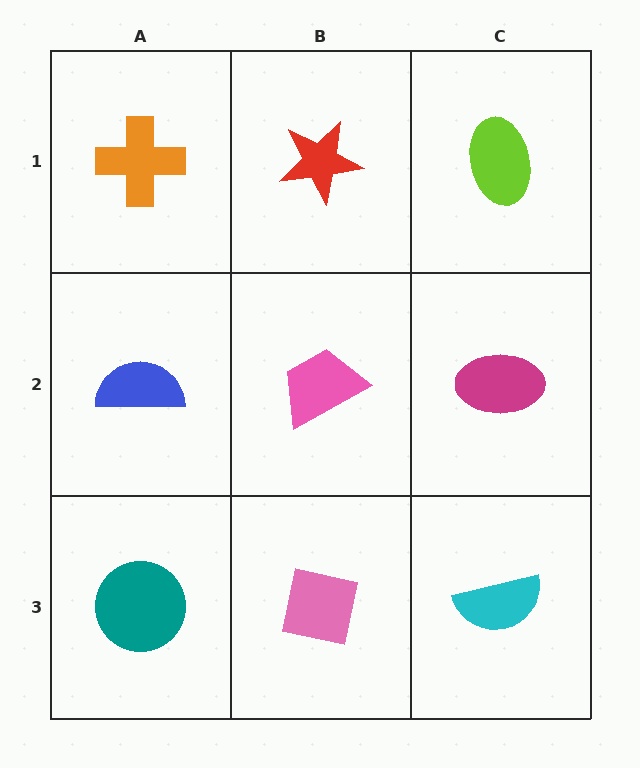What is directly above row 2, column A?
An orange cross.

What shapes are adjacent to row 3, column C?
A magenta ellipse (row 2, column C), a pink square (row 3, column B).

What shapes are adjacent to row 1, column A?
A blue semicircle (row 2, column A), a red star (row 1, column B).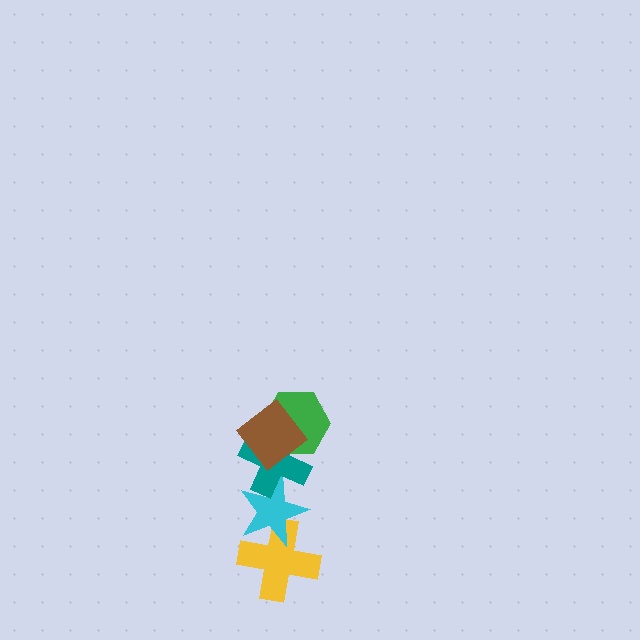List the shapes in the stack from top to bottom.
From top to bottom: the brown diamond, the green hexagon, the teal cross, the cyan star, the yellow cross.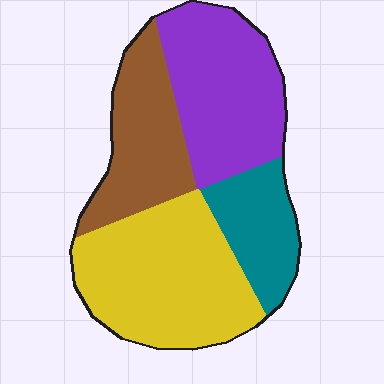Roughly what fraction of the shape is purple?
Purple covers around 30% of the shape.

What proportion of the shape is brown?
Brown covers around 20% of the shape.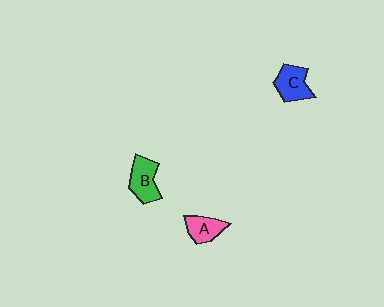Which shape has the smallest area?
Shape A (pink).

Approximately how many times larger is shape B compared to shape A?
Approximately 1.3 times.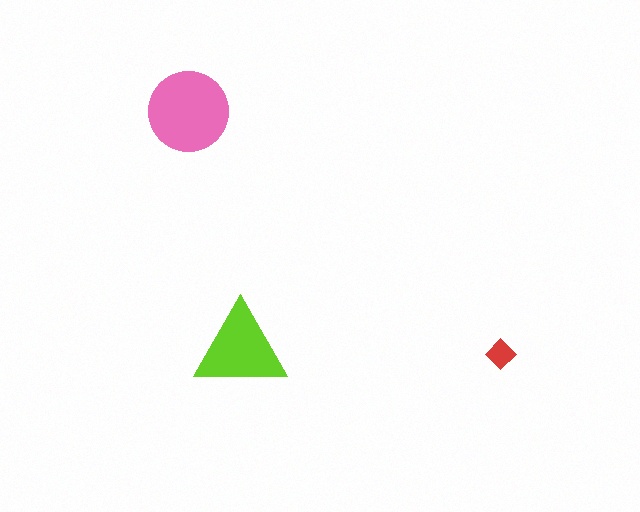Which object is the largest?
The pink circle.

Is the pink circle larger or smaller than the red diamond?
Larger.